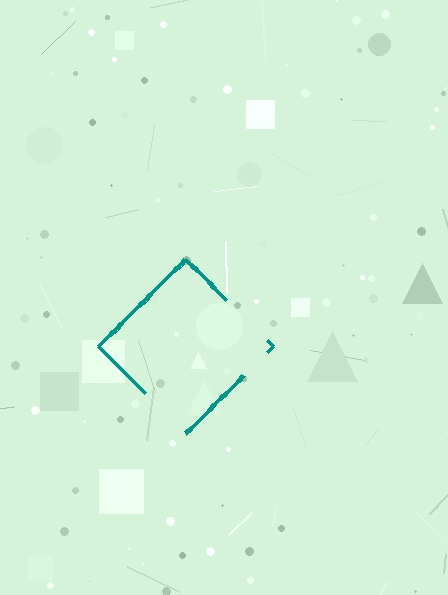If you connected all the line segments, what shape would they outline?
They would outline a diamond.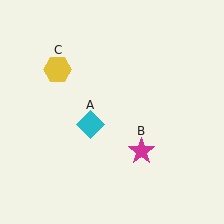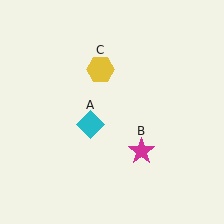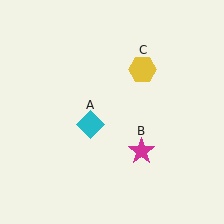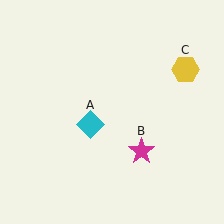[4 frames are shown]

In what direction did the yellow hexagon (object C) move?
The yellow hexagon (object C) moved right.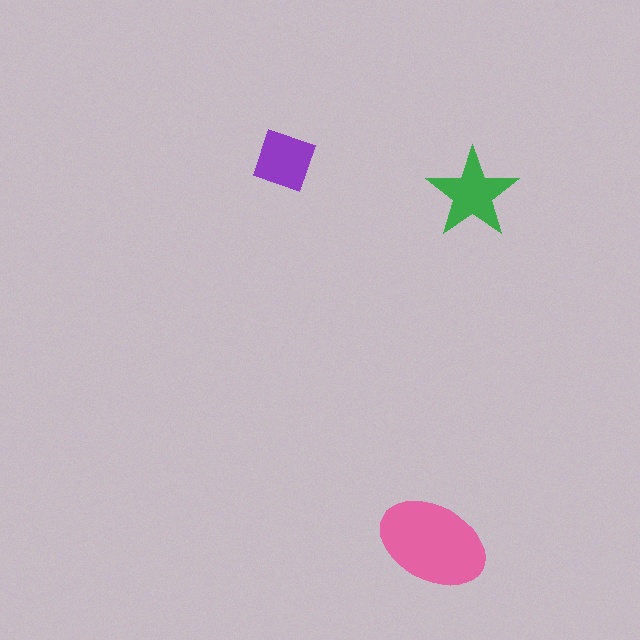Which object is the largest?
The pink ellipse.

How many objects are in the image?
There are 3 objects in the image.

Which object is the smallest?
The purple diamond.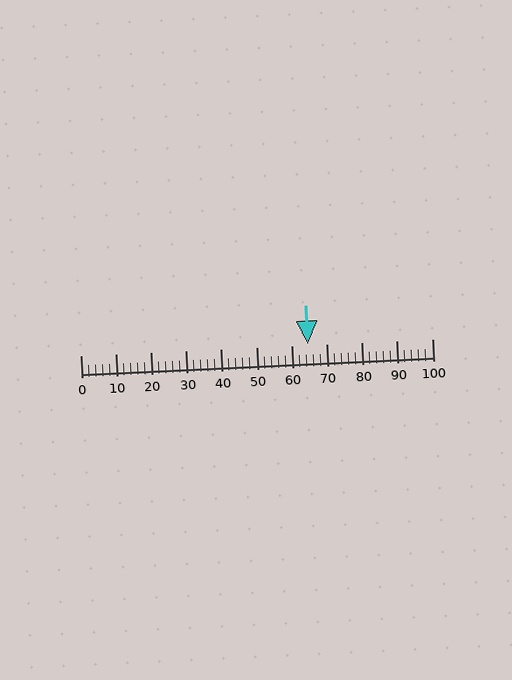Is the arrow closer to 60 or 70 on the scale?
The arrow is closer to 60.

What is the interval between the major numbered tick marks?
The major tick marks are spaced 10 units apart.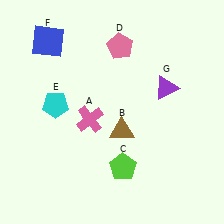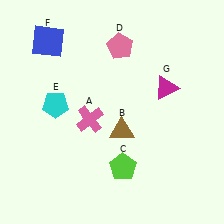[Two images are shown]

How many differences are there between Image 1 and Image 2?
There is 1 difference between the two images.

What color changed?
The triangle (G) changed from purple in Image 1 to magenta in Image 2.